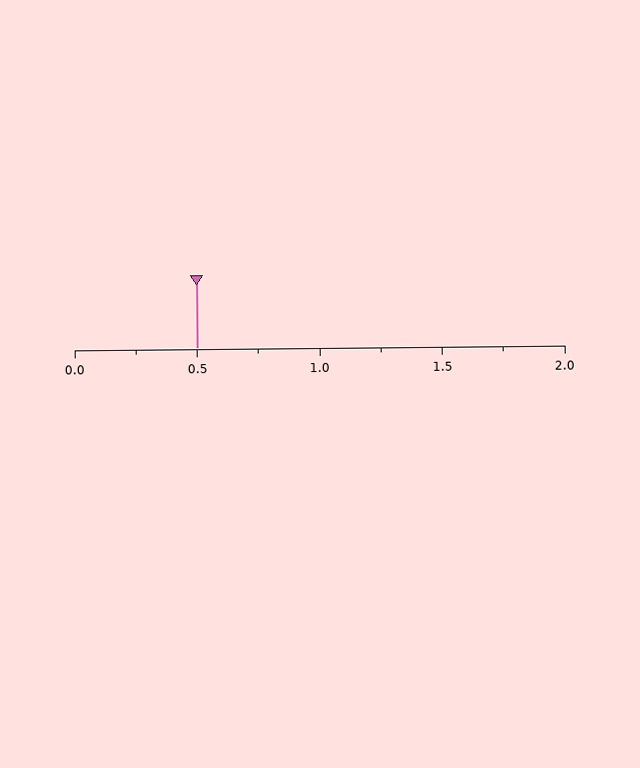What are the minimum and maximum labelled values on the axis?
The axis runs from 0.0 to 2.0.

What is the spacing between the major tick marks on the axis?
The major ticks are spaced 0.5 apart.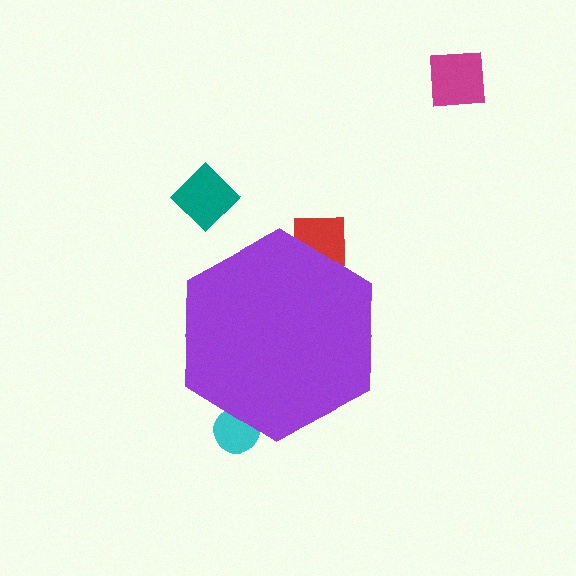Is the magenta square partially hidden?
No, the magenta square is fully visible.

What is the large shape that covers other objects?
A purple hexagon.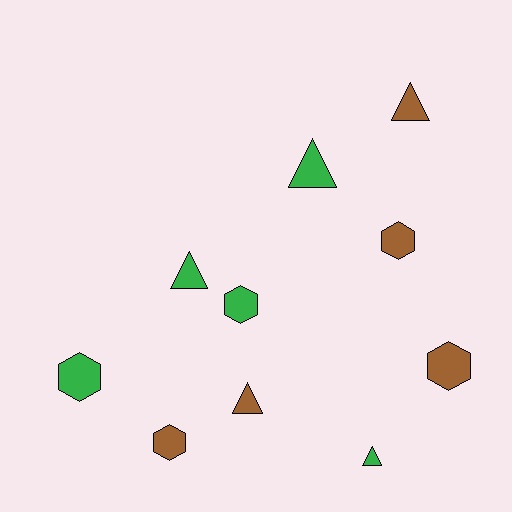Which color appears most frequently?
Brown, with 5 objects.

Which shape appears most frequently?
Hexagon, with 5 objects.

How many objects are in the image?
There are 10 objects.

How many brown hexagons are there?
There are 3 brown hexagons.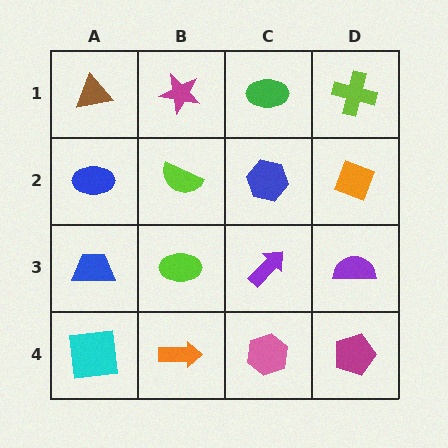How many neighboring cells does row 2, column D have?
3.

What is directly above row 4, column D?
A purple semicircle.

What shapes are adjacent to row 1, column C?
A blue hexagon (row 2, column C), a magenta star (row 1, column B), a lime cross (row 1, column D).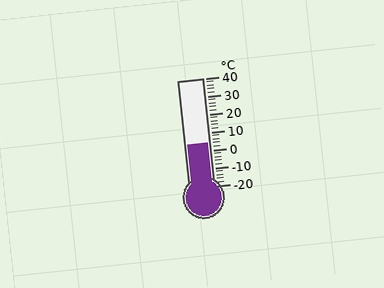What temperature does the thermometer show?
The thermometer shows approximately 4°C.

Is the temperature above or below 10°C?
The temperature is below 10°C.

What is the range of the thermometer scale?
The thermometer scale ranges from -20°C to 40°C.